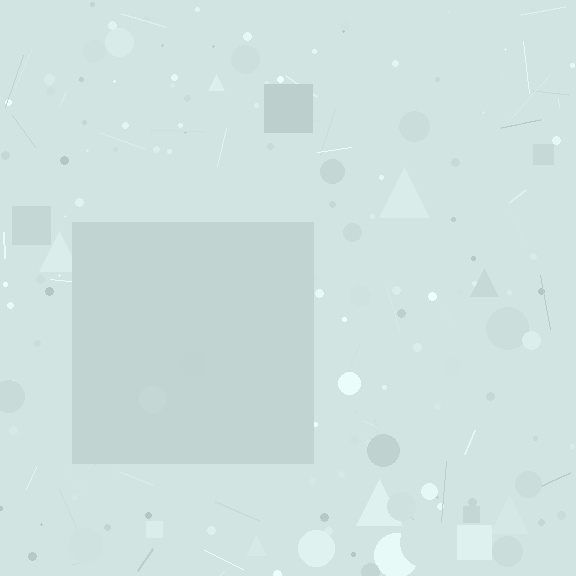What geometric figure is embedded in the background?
A square is embedded in the background.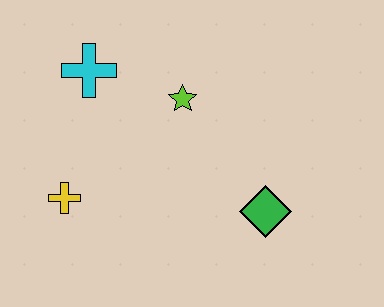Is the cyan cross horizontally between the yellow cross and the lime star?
Yes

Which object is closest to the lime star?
The cyan cross is closest to the lime star.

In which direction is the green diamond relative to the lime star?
The green diamond is below the lime star.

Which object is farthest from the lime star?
The yellow cross is farthest from the lime star.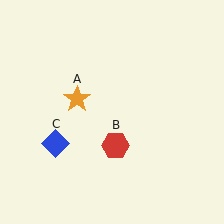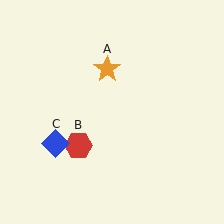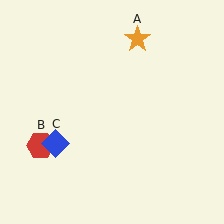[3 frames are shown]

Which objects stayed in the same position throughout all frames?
Blue diamond (object C) remained stationary.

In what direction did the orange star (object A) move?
The orange star (object A) moved up and to the right.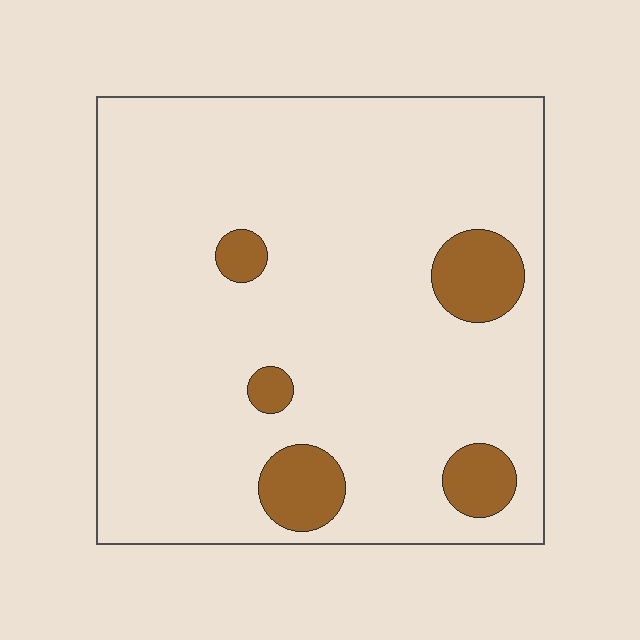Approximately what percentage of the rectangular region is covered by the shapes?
Approximately 10%.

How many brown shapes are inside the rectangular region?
5.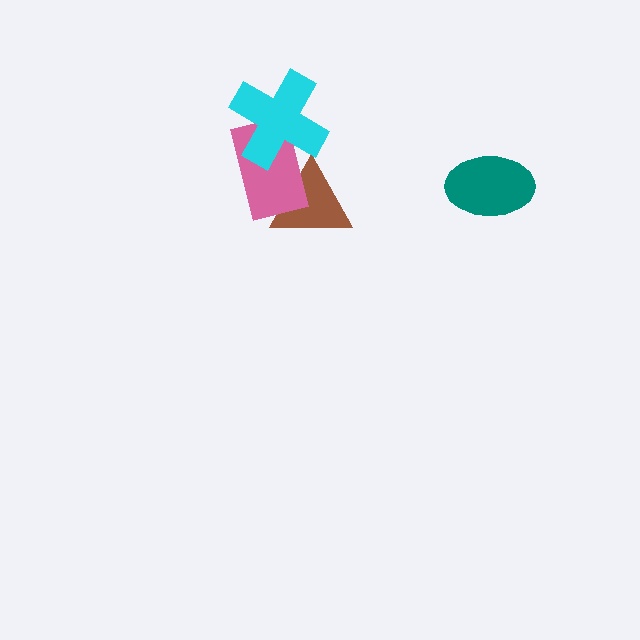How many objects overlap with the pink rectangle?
2 objects overlap with the pink rectangle.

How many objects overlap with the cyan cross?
1 object overlaps with the cyan cross.